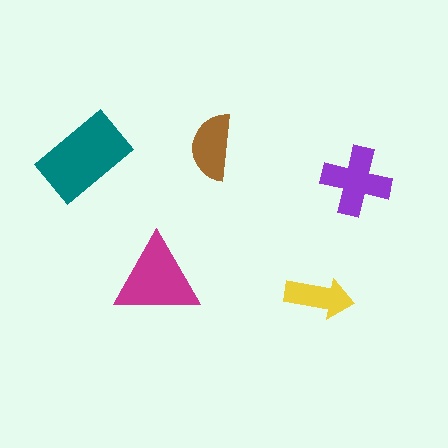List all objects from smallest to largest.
The yellow arrow, the brown semicircle, the purple cross, the magenta triangle, the teal rectangle.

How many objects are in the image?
There are 5 objects in the image.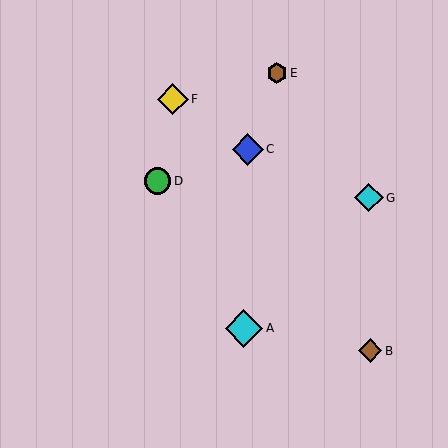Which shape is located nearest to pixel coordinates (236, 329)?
The cyan diamond (labeled A) at (244, 328) is nearest to that location.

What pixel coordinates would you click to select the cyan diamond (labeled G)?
Click at (369, 198) to select the cyan diamond G.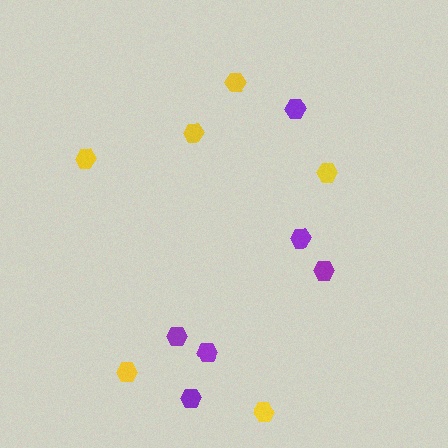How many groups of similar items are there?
There are 2 groups: one group of purple hexagons (6) and one group of yellow hexagons (6).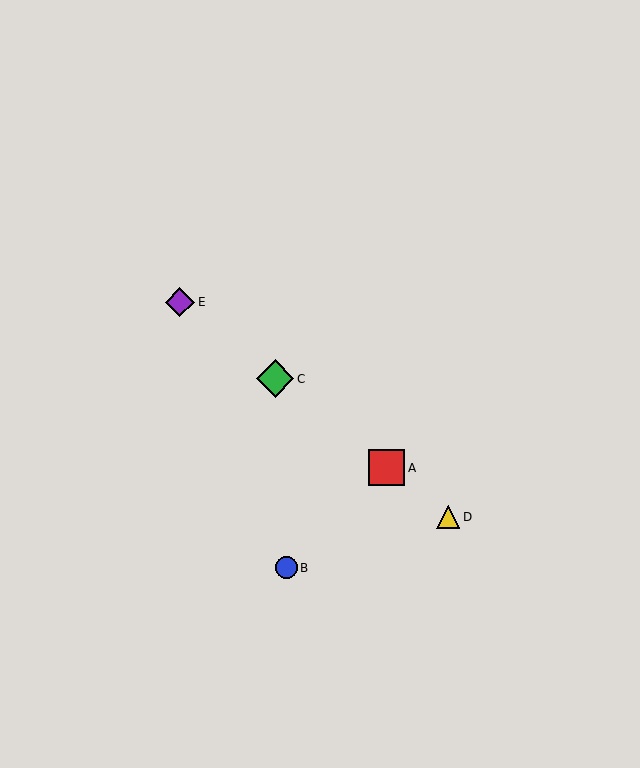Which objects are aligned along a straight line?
Objects A, C, D, E are aligned along a straight line.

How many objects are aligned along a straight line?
4 objects (A, C, D, E) are aligned along a straight line.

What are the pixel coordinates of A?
Object A is at (387, 468).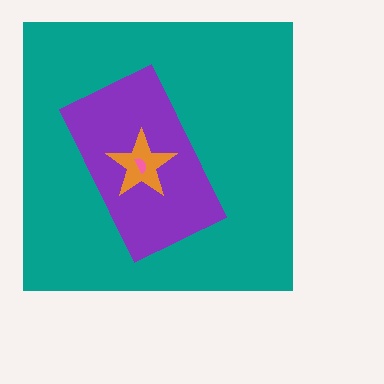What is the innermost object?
The pink semicircle.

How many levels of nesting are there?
4.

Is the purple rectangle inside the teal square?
Yes.